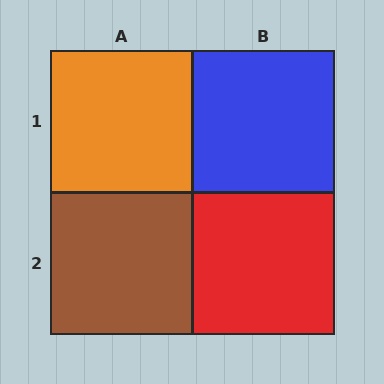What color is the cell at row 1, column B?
Blue.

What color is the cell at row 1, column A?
Orange.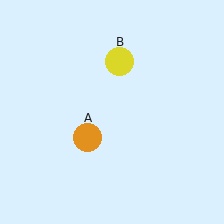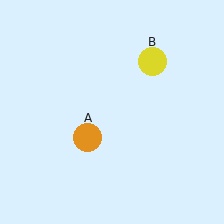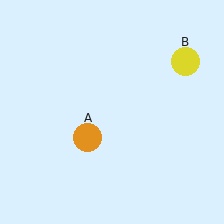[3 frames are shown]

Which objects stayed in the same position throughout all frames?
Orange circle (object A) remained stationary.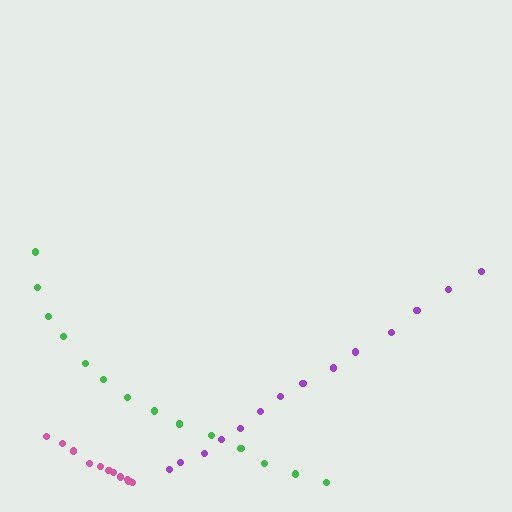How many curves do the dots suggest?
There are 3 distinct paths.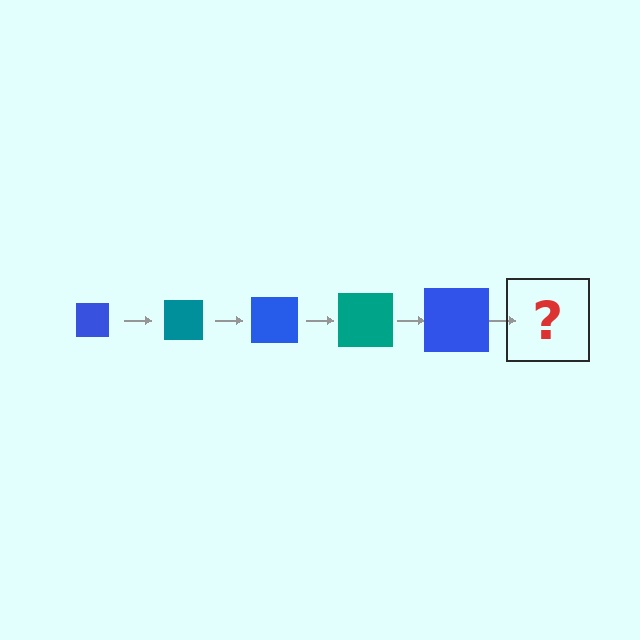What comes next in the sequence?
The next element should be a teal square, larger than the previous one.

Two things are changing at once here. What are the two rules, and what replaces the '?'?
The two rules are that the square grows larger each step and the color cycles through blue and teal. The '?' should be a teal square, larger than the previous one.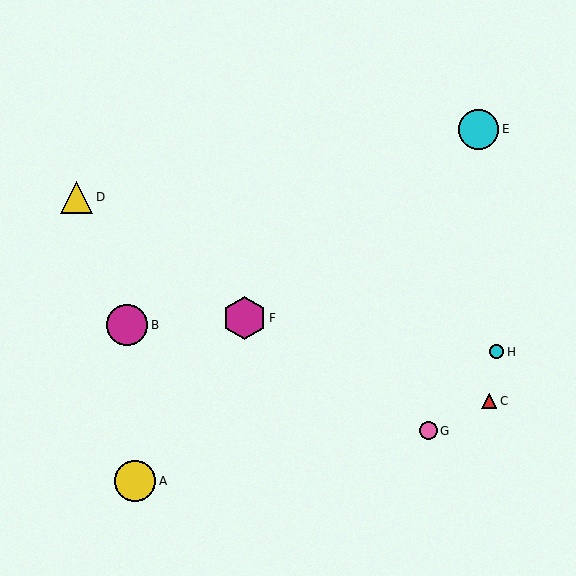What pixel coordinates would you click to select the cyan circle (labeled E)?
Click at (479, 129) to select the cyan circle E.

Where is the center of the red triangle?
The center of the red triangle is at (489, 401).